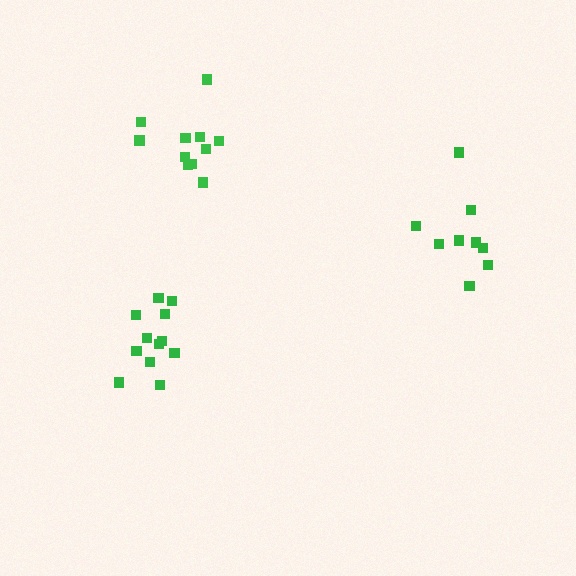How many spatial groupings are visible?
There are 3 spatial groupings.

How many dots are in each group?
Group 1: 9 dots, Group 2: 11 dots, Group 3: 12 dots (32 total).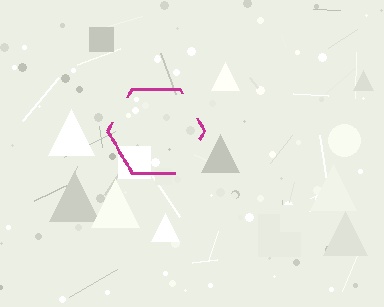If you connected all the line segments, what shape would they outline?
They would outline a hexagon.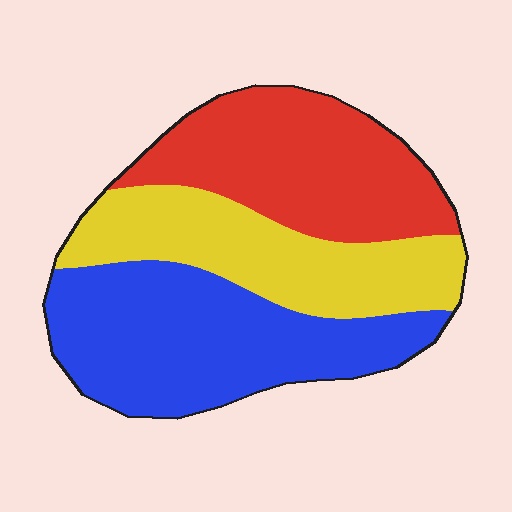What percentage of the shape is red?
Red covers around 30% of the shape.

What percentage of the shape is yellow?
Yellow covers about 30% of the shape.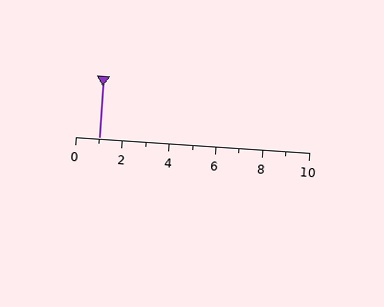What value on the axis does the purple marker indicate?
The marker indicates approximately 1.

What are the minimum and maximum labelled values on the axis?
The axis runs from 0 to 10.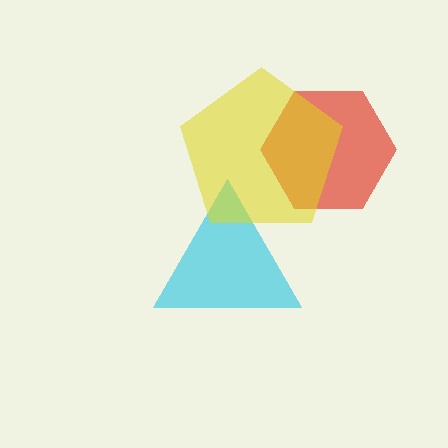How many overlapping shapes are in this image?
There are 3 overlapping shapes in the image.